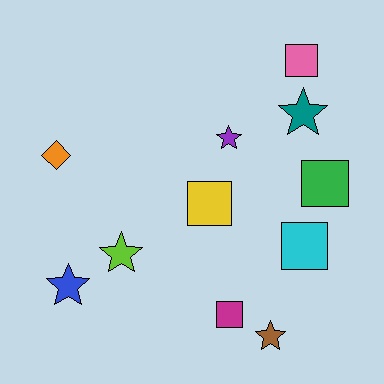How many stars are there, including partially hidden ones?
There are 5 stars.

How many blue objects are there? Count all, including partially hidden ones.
There is 1 blue object.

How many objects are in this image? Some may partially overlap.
There are 11 objects.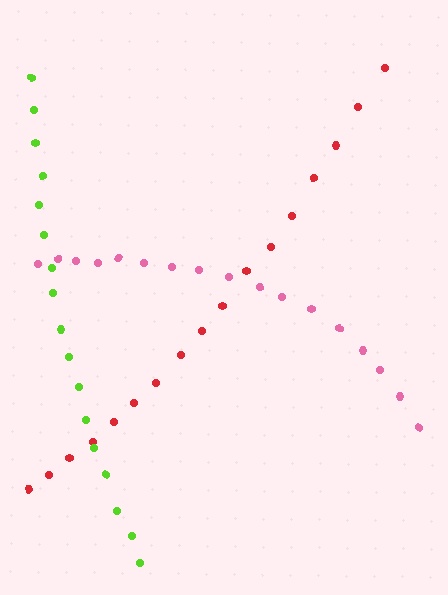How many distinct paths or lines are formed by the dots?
There are 3 distinct paths.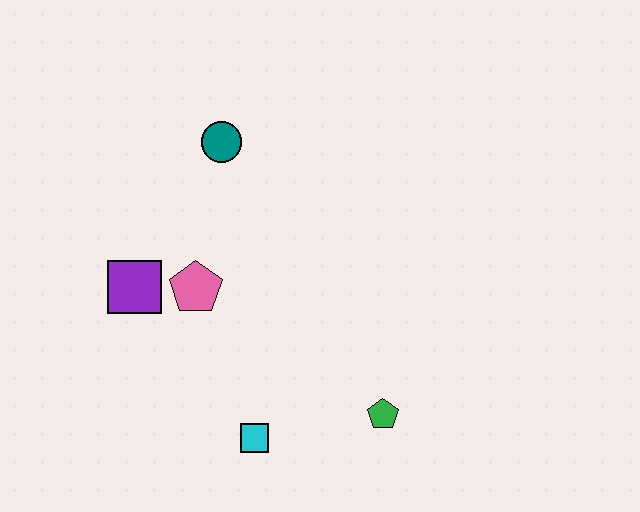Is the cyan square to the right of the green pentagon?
No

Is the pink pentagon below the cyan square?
No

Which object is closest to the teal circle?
The pink pentagon is closest to the teal circle.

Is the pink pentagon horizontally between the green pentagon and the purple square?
Yes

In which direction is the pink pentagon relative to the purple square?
The pink pentagon is to the right of the purple square.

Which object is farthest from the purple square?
The green pentagon is farthest from the purple square.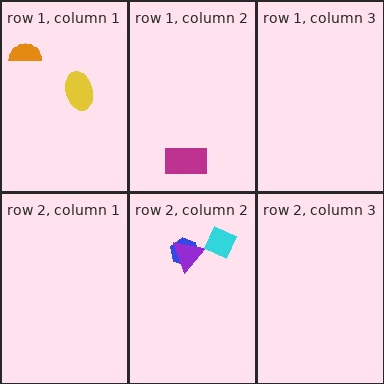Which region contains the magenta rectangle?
The row 1, column 2 region.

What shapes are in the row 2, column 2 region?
The blue hexagon, the purple triangle, the cyan diamond.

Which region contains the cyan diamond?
The row 2, column 2 region.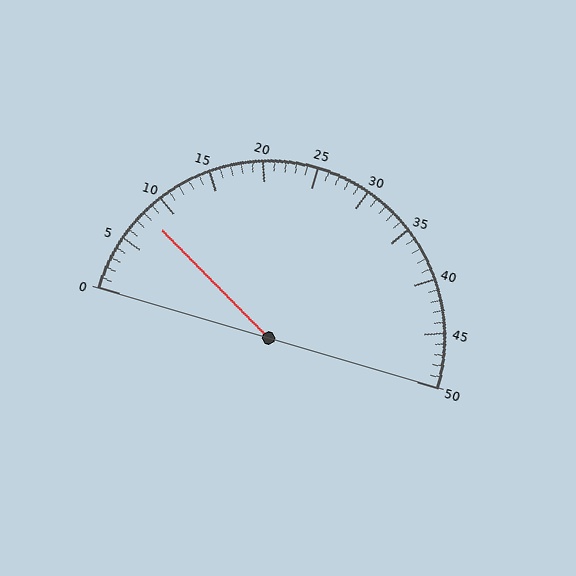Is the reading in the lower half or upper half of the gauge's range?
The reading is in the lower half of the range (0 to 50).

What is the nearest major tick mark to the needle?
The nearest major tick mark is 10.